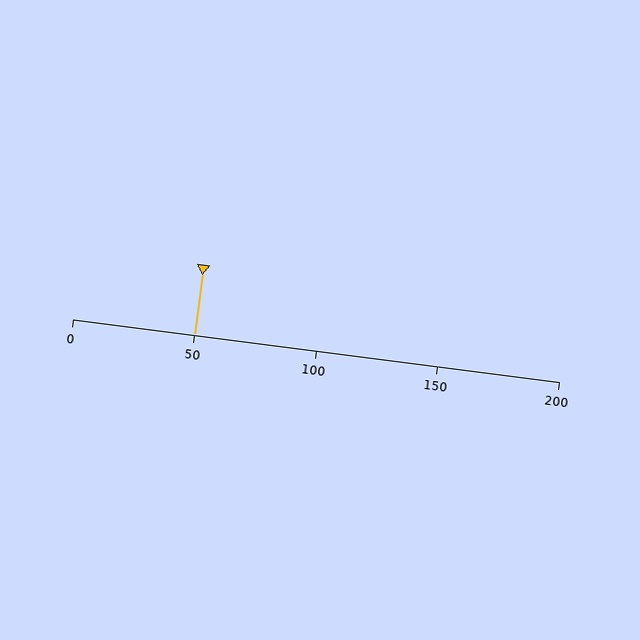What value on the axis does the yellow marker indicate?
The marker indicates approximately 50.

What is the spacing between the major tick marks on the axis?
The major ticks are spaced 50 apart.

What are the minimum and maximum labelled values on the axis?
The axis runs from 0 to 200.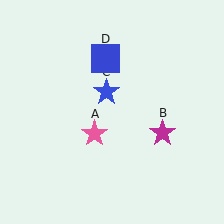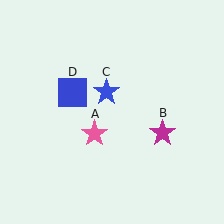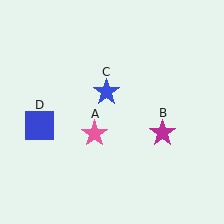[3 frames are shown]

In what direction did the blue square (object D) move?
The blue square (object D) moved down and to the left.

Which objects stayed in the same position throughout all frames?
Pink star (object A) and magenta star (object B) and blue star (object C) remained stationary.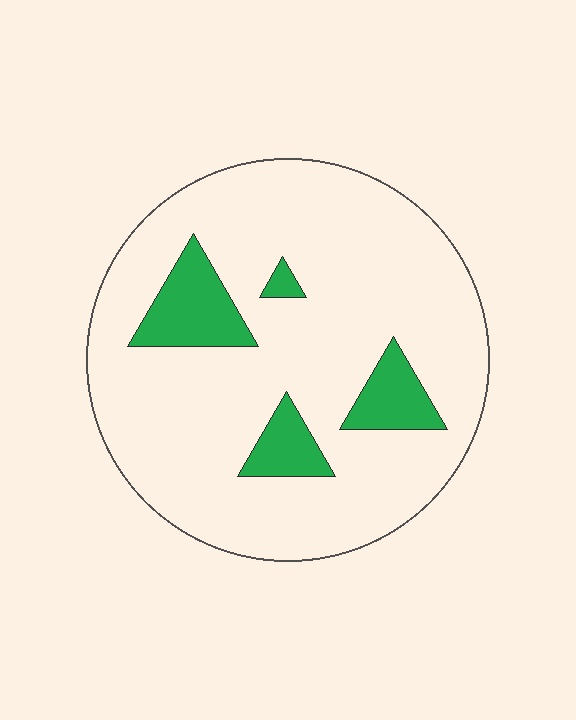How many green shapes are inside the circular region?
4.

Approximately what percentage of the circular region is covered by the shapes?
Approximately 15%.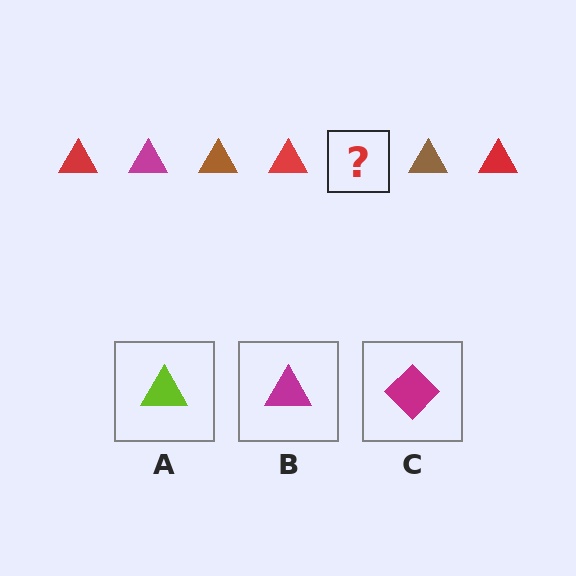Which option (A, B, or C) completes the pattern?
B.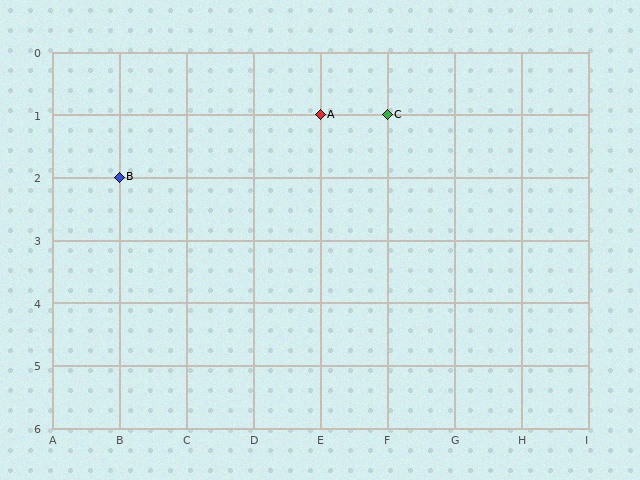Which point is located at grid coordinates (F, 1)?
Point C is at (F, 1).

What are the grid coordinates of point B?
Point B is at grid coordinates (B, 2).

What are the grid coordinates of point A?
Point A is at grid coordinates (E, 1).